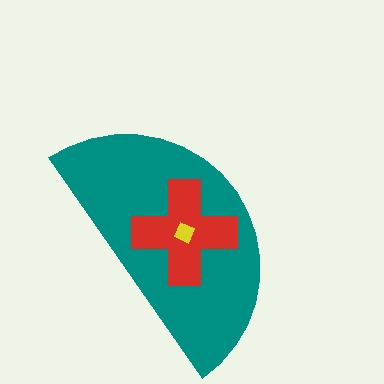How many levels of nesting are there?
3.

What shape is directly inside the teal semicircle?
The red cross.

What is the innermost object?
The yellow diamond.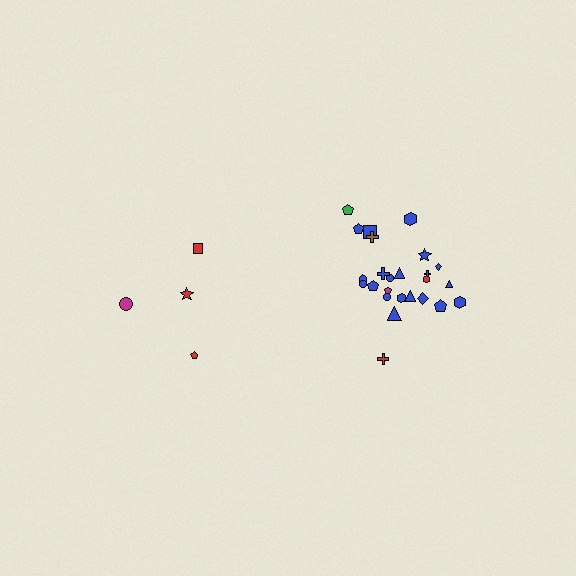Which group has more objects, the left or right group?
The right group.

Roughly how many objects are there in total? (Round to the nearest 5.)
Roughly 30 objects in total.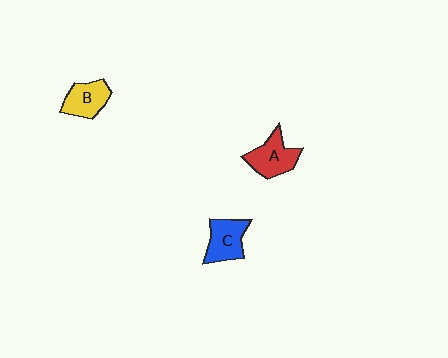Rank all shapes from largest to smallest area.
From largest to smallest: A (red), C (blue), B (yellow).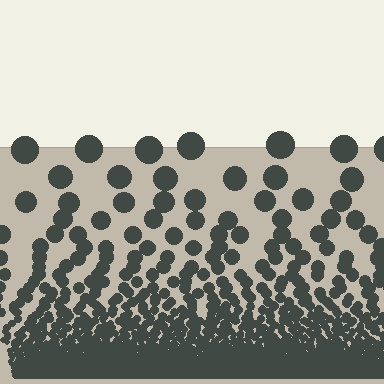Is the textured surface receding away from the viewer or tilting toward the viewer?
The surface appears to tilt toward the viewer. Texture elements get larger and sparser toward the top.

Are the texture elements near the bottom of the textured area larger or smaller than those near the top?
Smaller. The gradient is inverted — elements near the bottom are smaller and denser.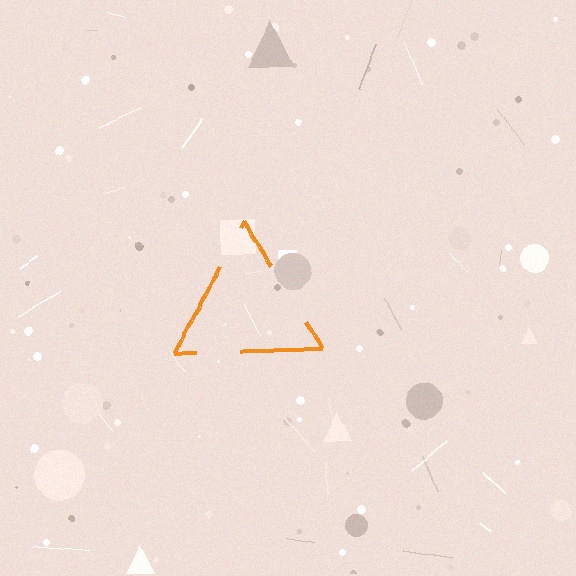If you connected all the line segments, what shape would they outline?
They would outline a triangle.